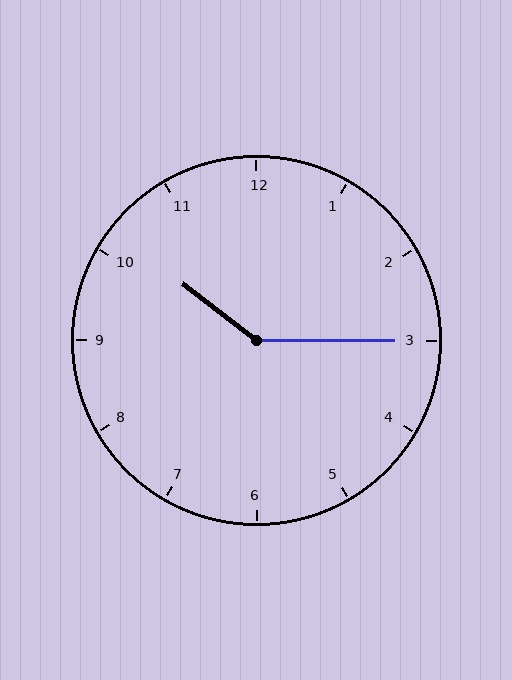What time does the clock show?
10:15.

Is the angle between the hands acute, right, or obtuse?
It is obtuse.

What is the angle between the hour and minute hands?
Approximately 142 degrees.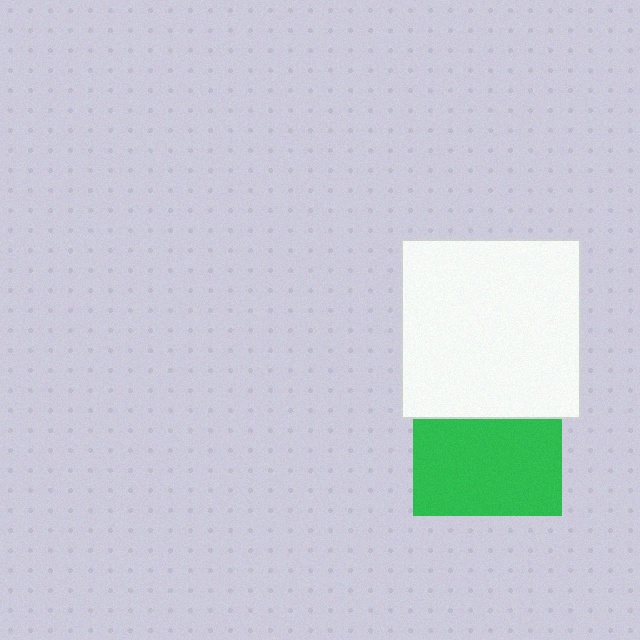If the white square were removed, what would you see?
You would see the complete green square.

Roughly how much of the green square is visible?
About half of it is visible (roughly 65%).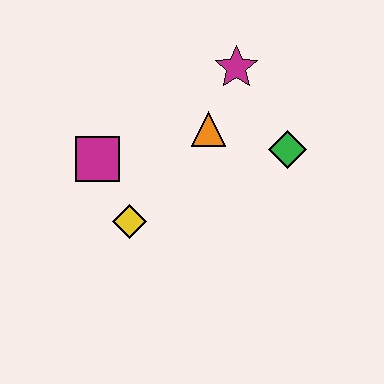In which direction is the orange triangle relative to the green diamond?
The orange triangle is to the left of the green diamond.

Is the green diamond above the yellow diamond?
Yes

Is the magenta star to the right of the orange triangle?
Yes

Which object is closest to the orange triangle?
The magenta star is closest to the orange triangle.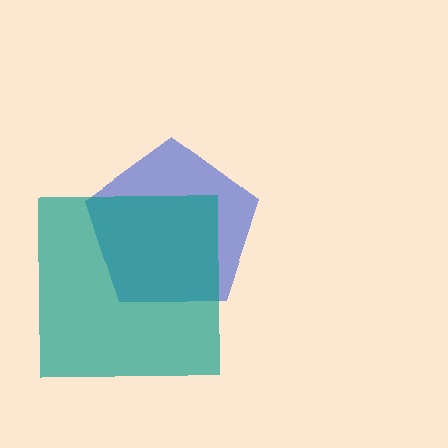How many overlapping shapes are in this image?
There are 2 overlapping shapes in the image.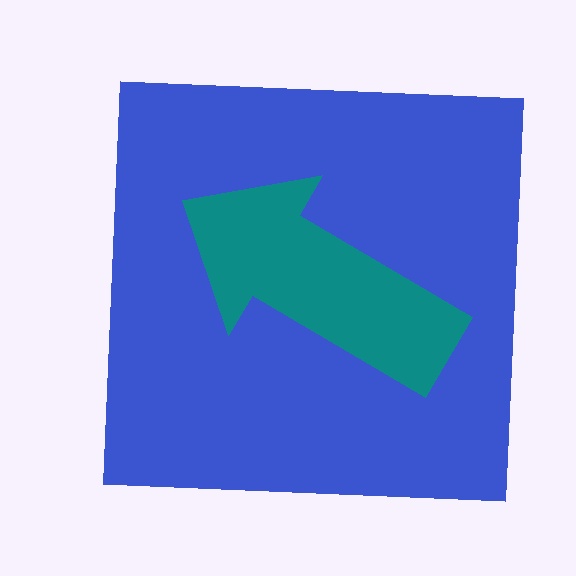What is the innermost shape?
The teal arrow.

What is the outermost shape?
The blue square.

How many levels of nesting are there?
2.